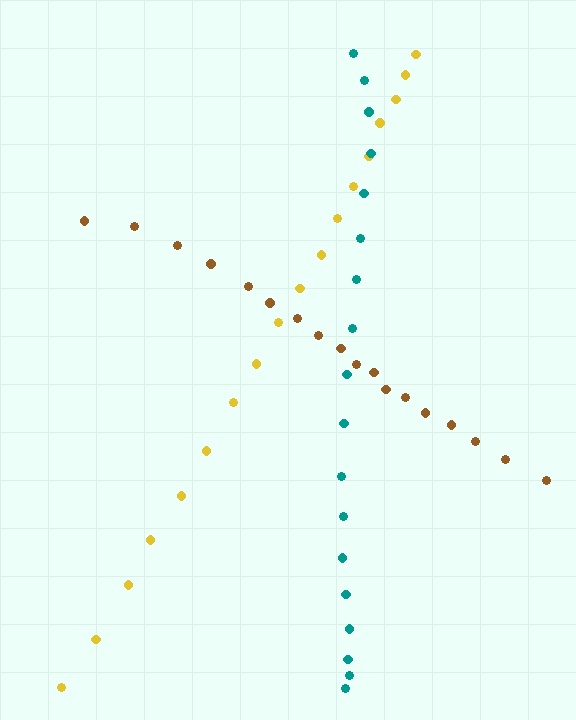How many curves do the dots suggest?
There are 3 distinct paths.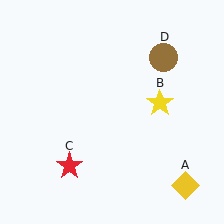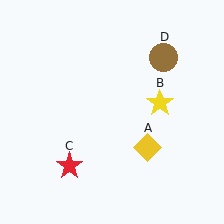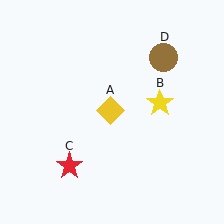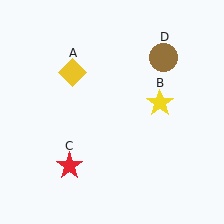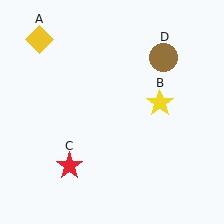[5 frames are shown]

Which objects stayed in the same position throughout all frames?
Yellow star (object B) and red star (object C) and brown circle (object D) remained stationary.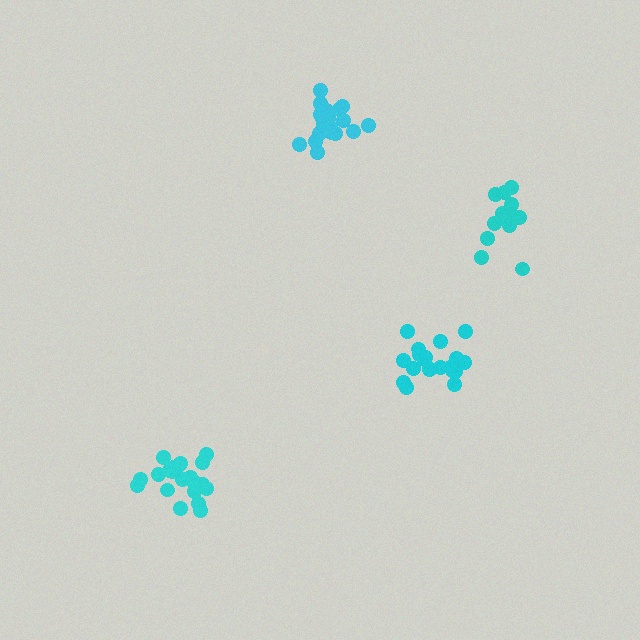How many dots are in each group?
Group 1: 20 dots, Group 2: 21 dots, Group 3: 20 dots, Group 4: 16 dots (77 total).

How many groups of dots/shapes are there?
There are 4 groups.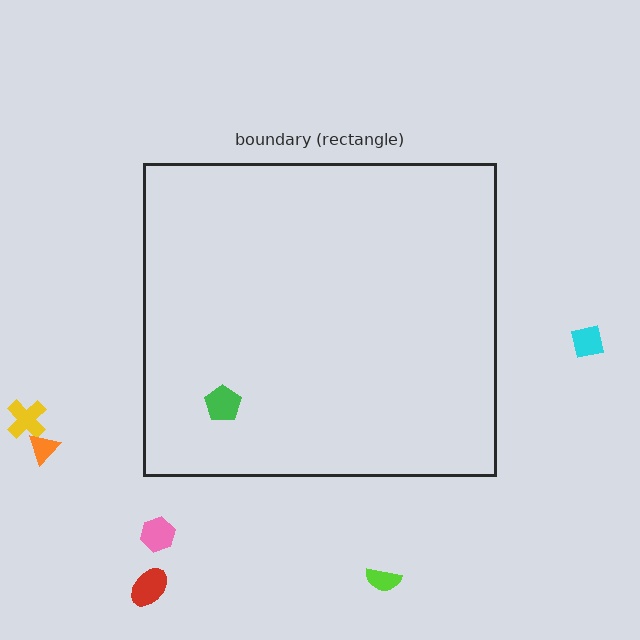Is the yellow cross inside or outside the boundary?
Outside.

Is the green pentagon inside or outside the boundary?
Inside.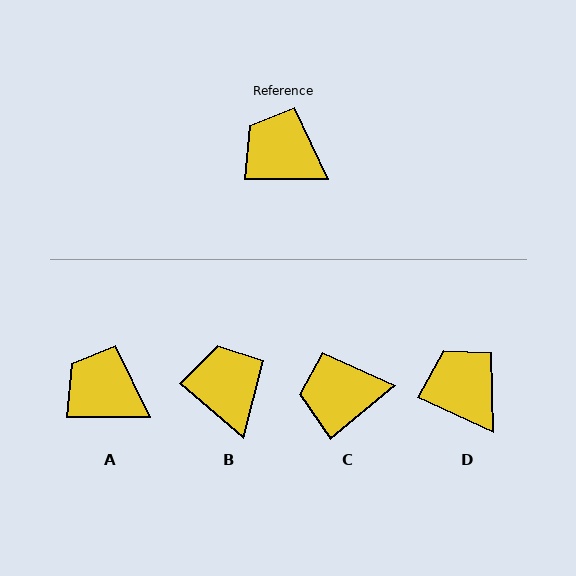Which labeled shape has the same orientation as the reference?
A.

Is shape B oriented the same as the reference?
No, it is off by about 40 degrees.